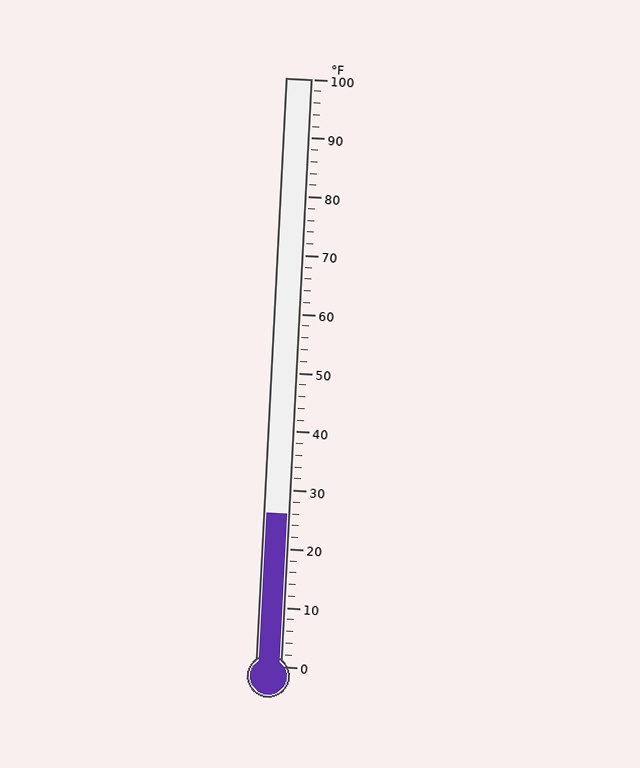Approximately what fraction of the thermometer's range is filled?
The thermometer is filled to approximately 25% of its range.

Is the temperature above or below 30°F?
The temperature is below 30°F.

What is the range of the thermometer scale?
The thermometer scale ranges from 0°F to 100°F.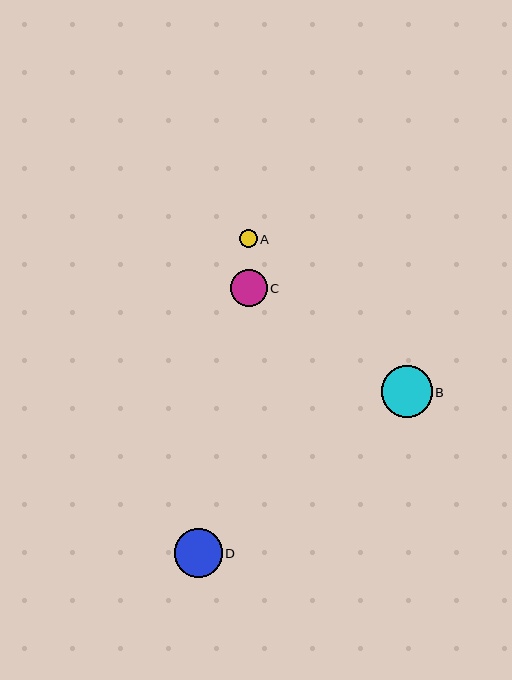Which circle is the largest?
Circle B is the largest with a size of approximately 51 pixels.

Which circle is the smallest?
Circle A is the smallest with a size of approximately 18 pixels.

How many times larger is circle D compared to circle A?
Circle D is approximately 2.7 times the size of circle A.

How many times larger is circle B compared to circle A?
Circle B is approximately 2.9 times the size of circle A.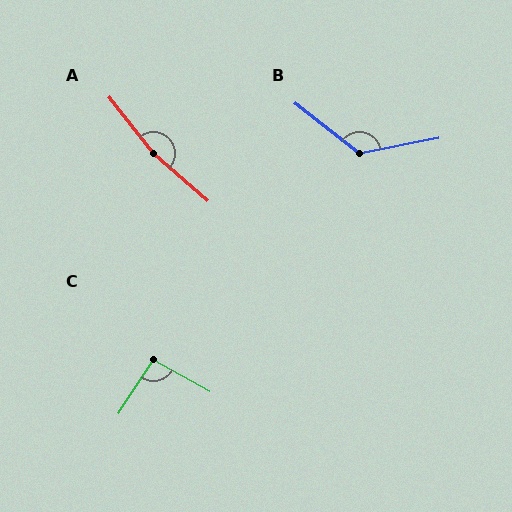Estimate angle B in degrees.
Approximately 131 degrees.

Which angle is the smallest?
C, at approximately 94 degrees.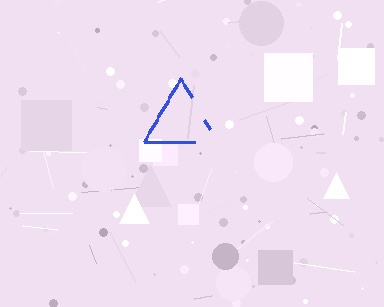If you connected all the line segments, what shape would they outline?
They would outline a triangle.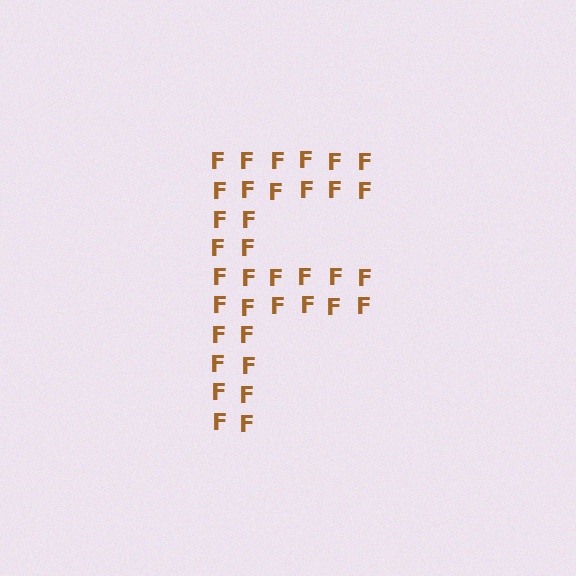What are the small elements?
The small elements are letter F's.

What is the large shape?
The large shape is the letter F.